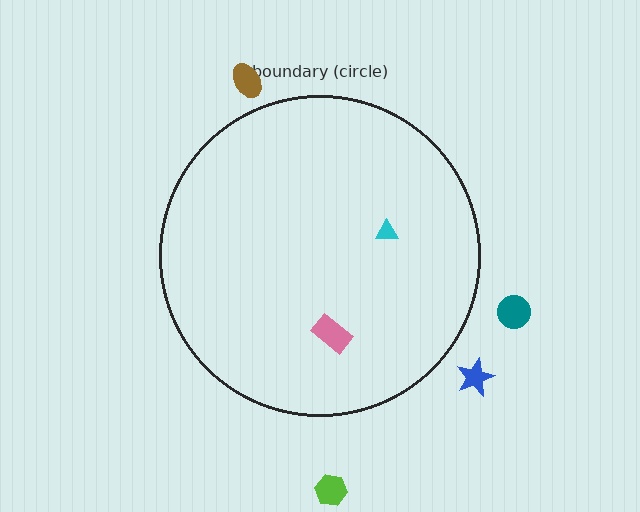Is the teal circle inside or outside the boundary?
Outside.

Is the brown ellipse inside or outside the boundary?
Outside.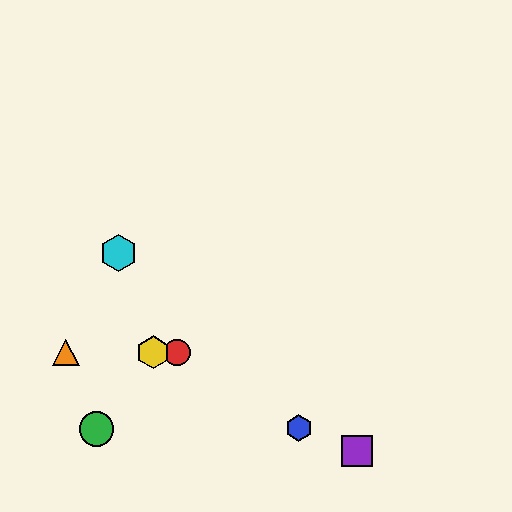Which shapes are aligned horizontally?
The red circle, the yellow hexagon, the orange triangle are aligned horizontally.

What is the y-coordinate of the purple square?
The purple square is at y≈451.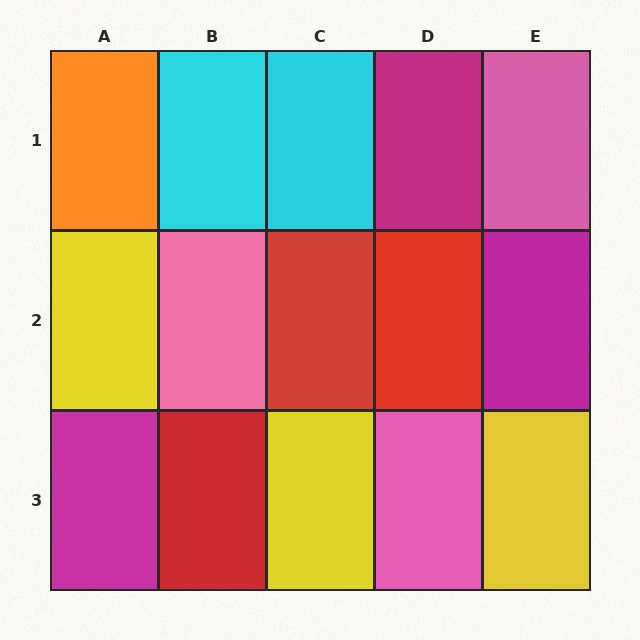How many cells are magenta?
3 cells are magenta.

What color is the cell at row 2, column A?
Yellow.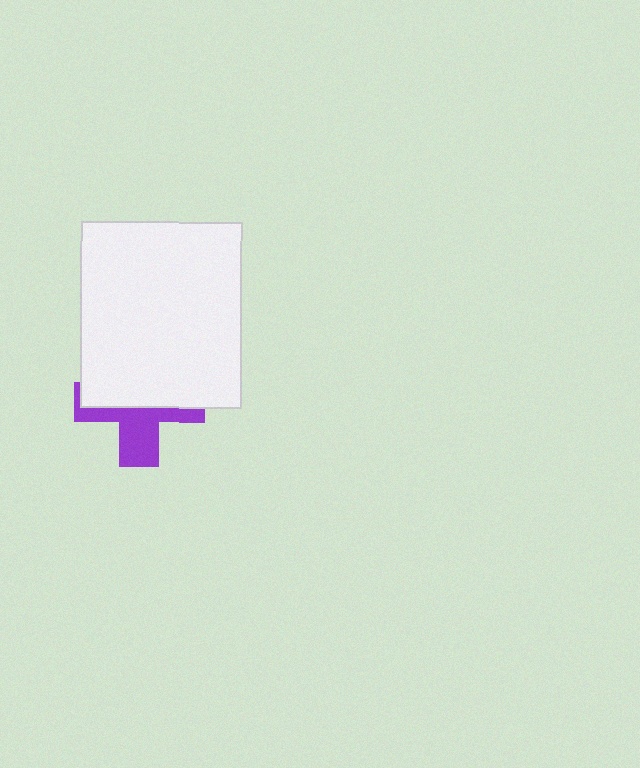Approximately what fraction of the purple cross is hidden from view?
Roughly 58% of the purple cross is hidden behind the white rectangle.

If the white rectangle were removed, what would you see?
You would see the complete purple cross.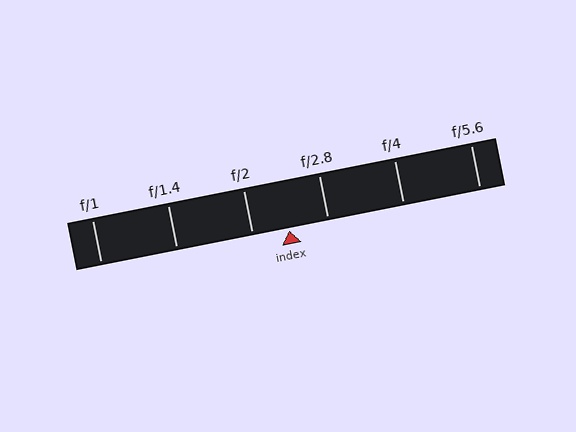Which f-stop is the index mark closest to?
The index mark is closest to f/2.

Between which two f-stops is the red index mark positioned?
The index mark is between f/2 and f/2.8.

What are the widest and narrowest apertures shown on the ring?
The widest aperture shown is f/1 and the narrowest is f/5.6.